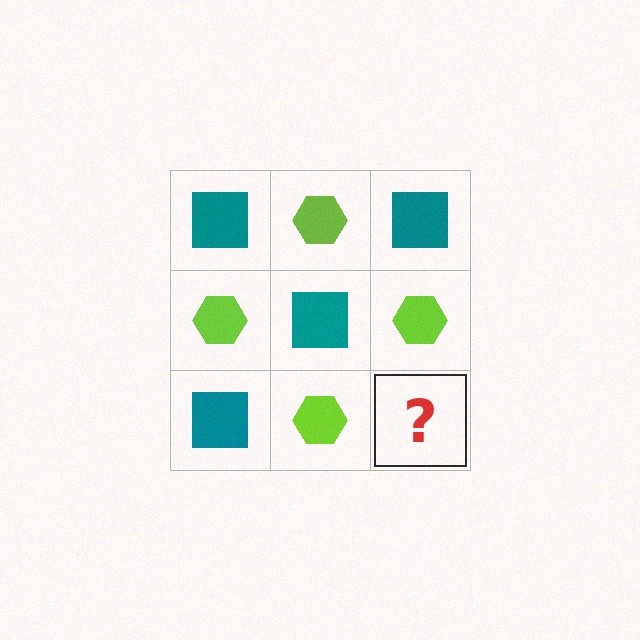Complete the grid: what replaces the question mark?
The question mark should be replaced with a teal square.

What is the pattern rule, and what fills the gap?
The rule is that it alternates teal square and lime hexagon in a checkerboard pattern. The gap should be filled with a teal square.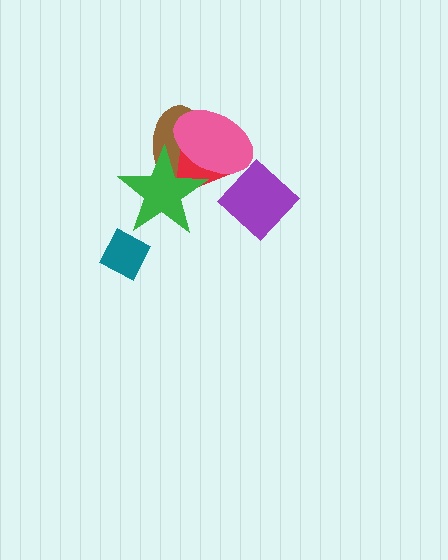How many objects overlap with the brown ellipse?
3 objects overlap with the brown ellipse.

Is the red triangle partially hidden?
Yes, it is partially covered by another shape.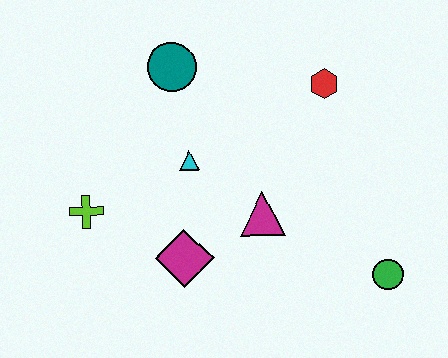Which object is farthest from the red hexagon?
The lime cross is farthest from the red hexagon.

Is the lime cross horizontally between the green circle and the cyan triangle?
No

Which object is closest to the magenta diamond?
The magenta triangle is closest to the magenta diamond.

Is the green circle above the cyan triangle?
No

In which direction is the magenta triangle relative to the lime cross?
The magenta triangle is to the right of the lime cross.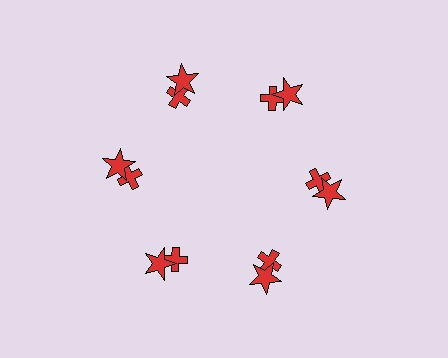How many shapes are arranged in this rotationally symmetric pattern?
There are 12 shapes, arranged in 6 groups of 2.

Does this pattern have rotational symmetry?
Yes, this pattern has 6-fold rotational symmetry. It looks the same after rotating 60 degrees around the center.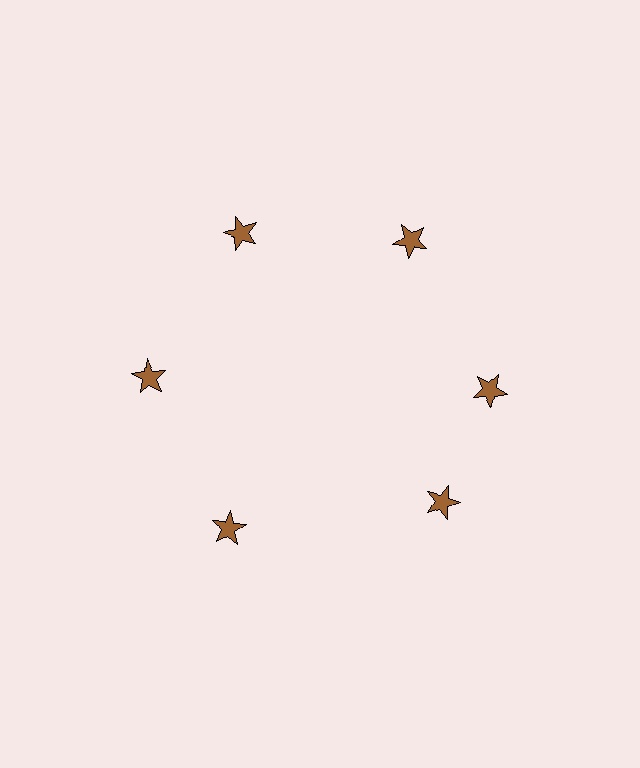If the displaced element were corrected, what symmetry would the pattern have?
It would have 6-fold rotational symmetry — the pattern would map onto itself every 60 degrees.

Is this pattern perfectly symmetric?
No. The 6 brown stars are arranged in a ring, but one element near the 5 o'clock position is rotated out of alignment along the ring, breaking the 6-fold rotational symmetry.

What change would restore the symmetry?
The symmetry would be restored by rotating it back into even spacing with its neighbors so that all 6 stars sit at equal angles and equal distance from the center.